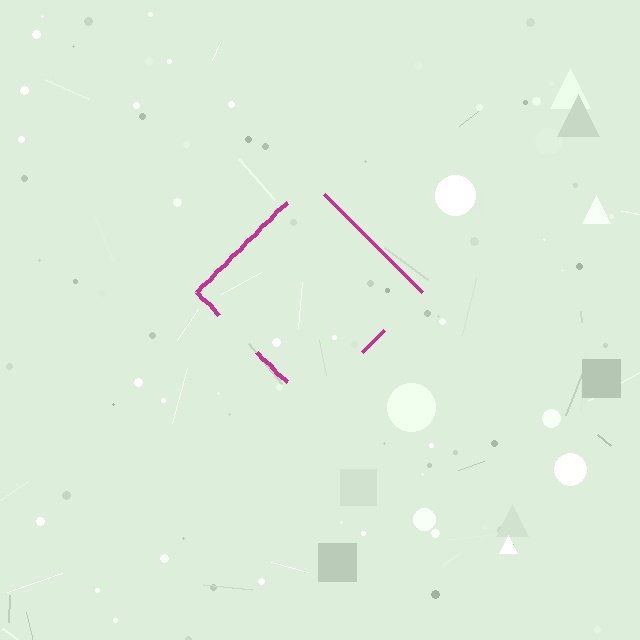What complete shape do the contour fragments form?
The contour fragments form a diamond.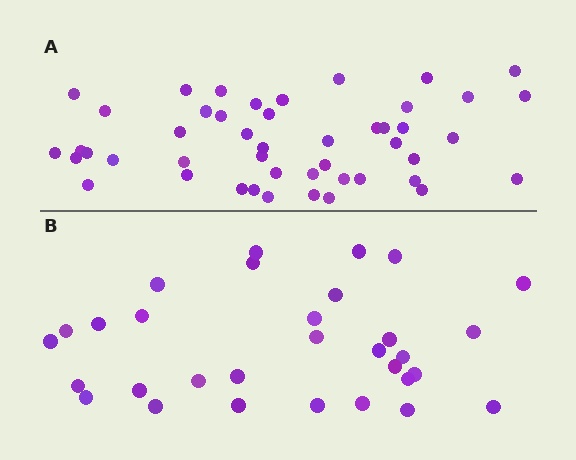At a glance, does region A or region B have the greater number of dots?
Region A (the top region) has more dots.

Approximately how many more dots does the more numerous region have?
Region A has approximately 15 more dots than region B.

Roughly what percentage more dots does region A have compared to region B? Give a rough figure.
About 50% more.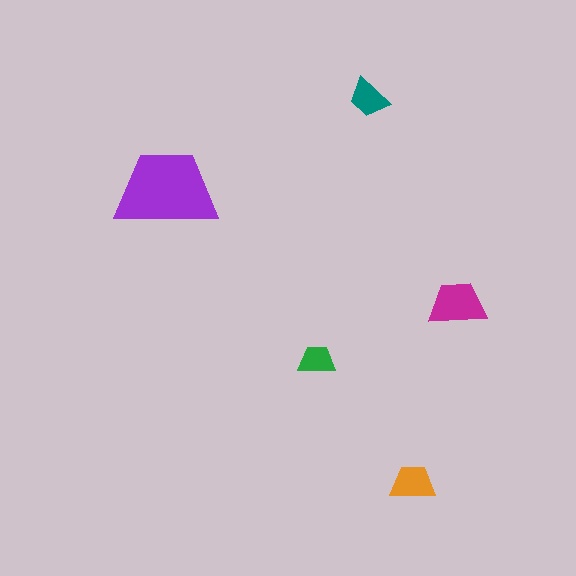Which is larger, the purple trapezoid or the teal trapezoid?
The purple one.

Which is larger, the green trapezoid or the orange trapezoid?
The orange one.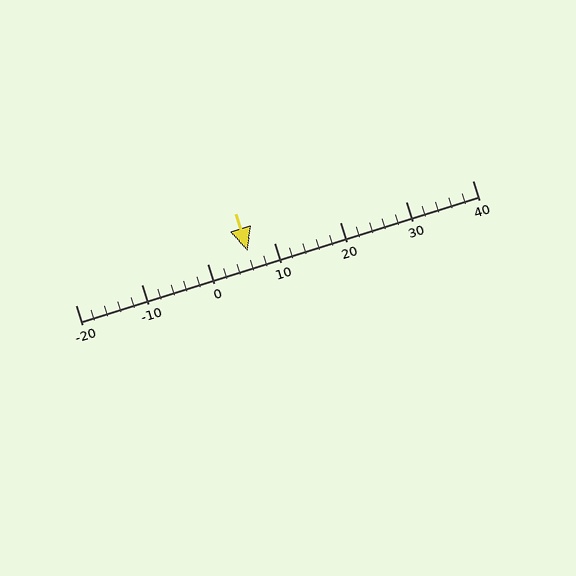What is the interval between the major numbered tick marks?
The major tick marks are spaced 10 units apart.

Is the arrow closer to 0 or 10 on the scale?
The arrow is closer to 10.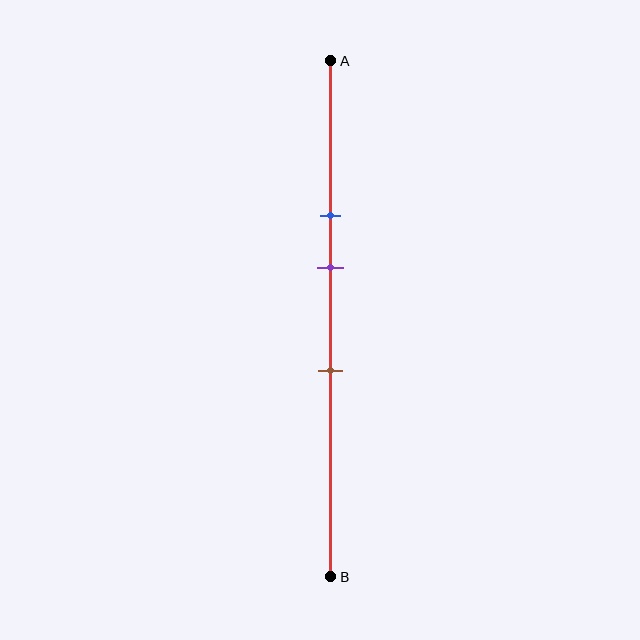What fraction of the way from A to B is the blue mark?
The blue mark is approximately 30% (0.3) of the way from A to B.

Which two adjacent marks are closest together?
The blue and purple marks are the closest adjacent pair.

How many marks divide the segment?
There are 3 marks dividing the segment.